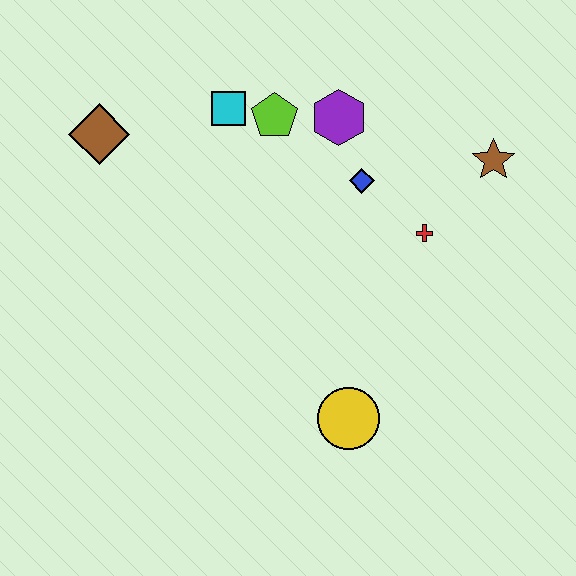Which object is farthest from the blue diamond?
The brown diamond is farthest from the blue diamond.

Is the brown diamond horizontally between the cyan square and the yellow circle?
No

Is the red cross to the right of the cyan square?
Yes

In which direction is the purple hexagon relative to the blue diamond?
The purple hexagon is above the blue diamond.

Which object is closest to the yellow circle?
The red cross is closest to the yellow circle.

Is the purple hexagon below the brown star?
No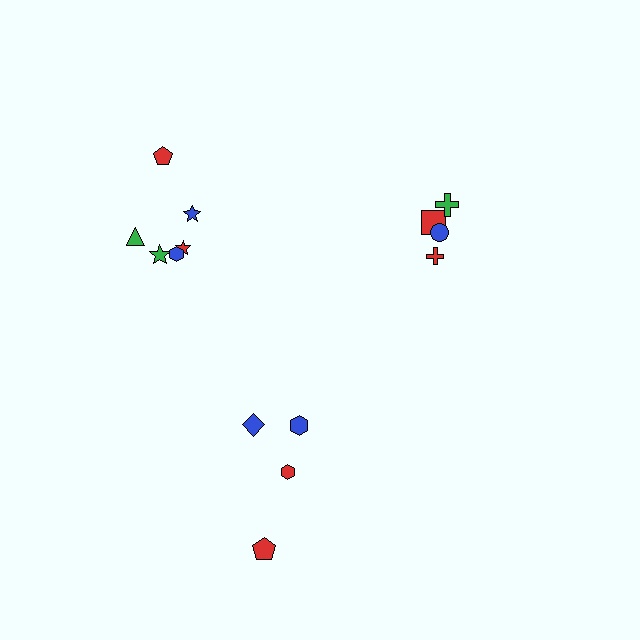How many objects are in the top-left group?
There are 6 objects.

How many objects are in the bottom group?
There are 4 objects.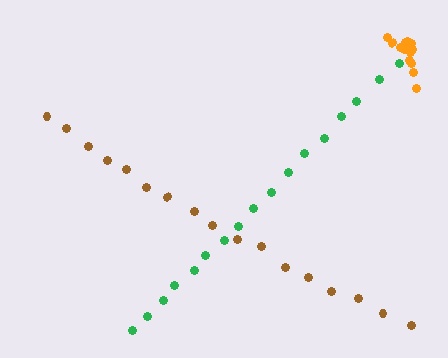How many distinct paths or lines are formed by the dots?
There are 3 distinct paths.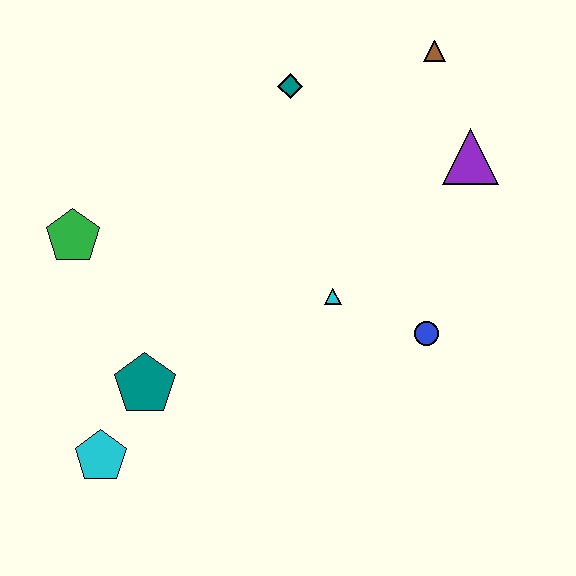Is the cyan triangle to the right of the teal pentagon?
Yes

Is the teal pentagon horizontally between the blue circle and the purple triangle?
No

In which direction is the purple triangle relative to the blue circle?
The purple triangle is above the blue circle.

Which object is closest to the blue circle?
The cyan triangle is closest to the blue circle.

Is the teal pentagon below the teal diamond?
Yes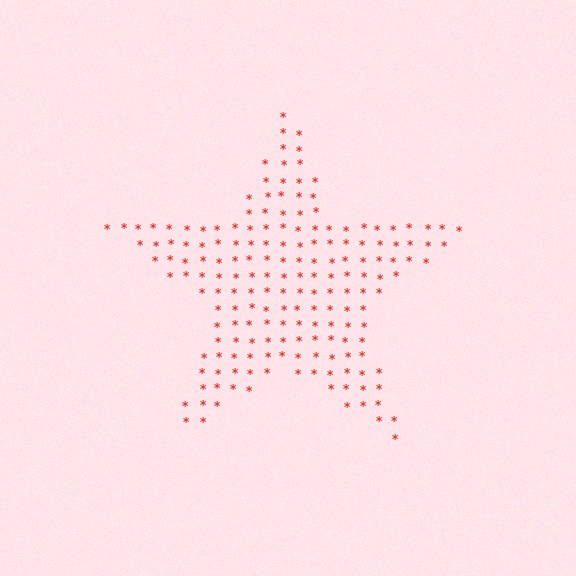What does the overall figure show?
The overall figure shows a star.